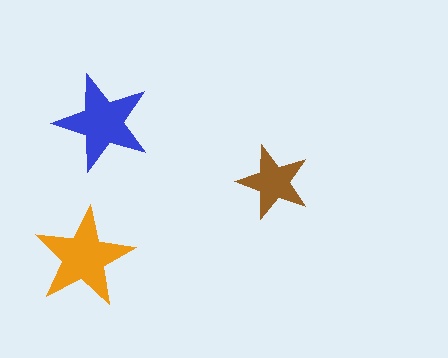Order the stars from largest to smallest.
the orange one, the blue one, the brown one.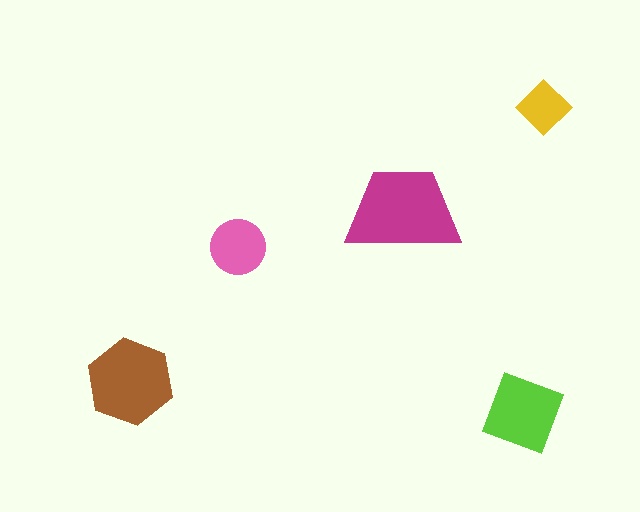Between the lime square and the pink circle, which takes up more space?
The lime square.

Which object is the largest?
The magenta trapezoid.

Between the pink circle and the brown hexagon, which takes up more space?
The brown hexagon.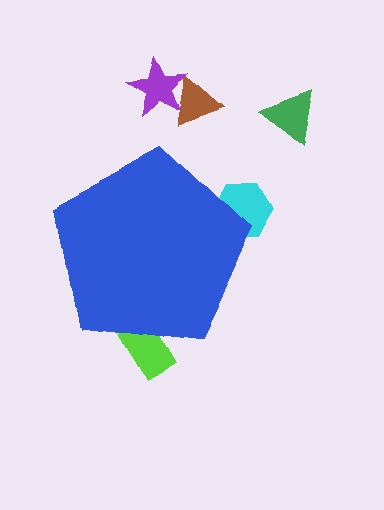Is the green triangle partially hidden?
No, the green triangle is fully visible.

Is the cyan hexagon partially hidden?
Yes, the cyan hexagon is partially hidden behind the blue pentagon.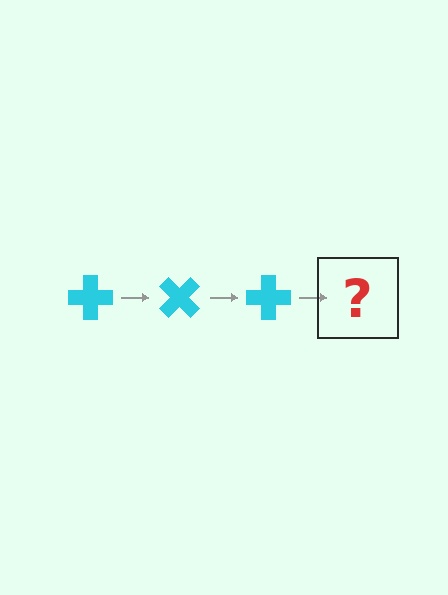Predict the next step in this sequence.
The next step is a cyan cross rotated 135 degrees.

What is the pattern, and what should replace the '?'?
The pattern is that the cross rotates 45 degrees each step. The '?' should be a cyan cross rotated 135 degrees.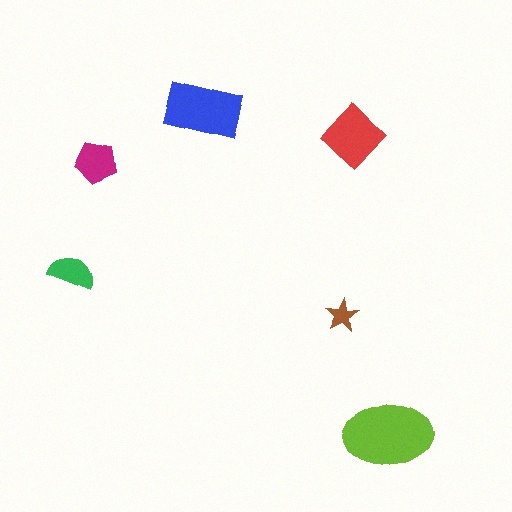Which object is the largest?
The lime ellipse.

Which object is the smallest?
The brown star.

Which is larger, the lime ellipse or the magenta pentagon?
The lime ellipse.